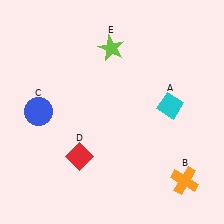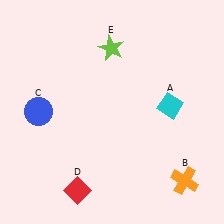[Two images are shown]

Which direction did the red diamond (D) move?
The red diamond (D) moved down.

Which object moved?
The red diamond (D) moved down.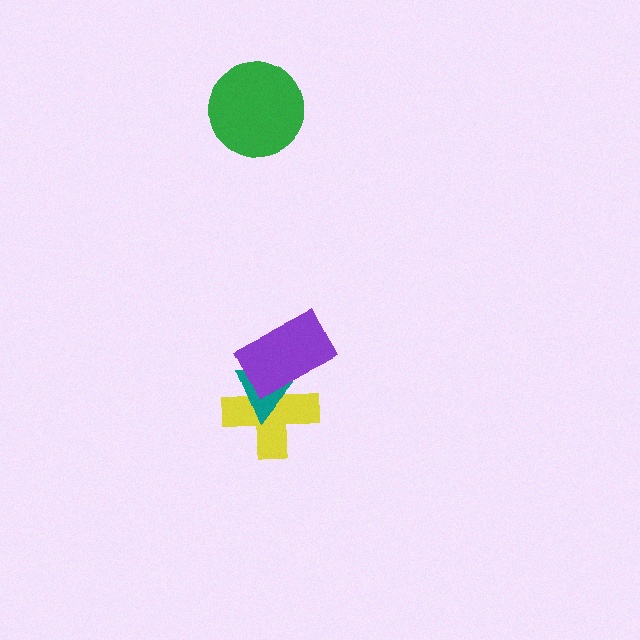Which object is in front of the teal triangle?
The purple rectangle is in front of the teal triangle.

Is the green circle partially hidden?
No, no other shape covers it.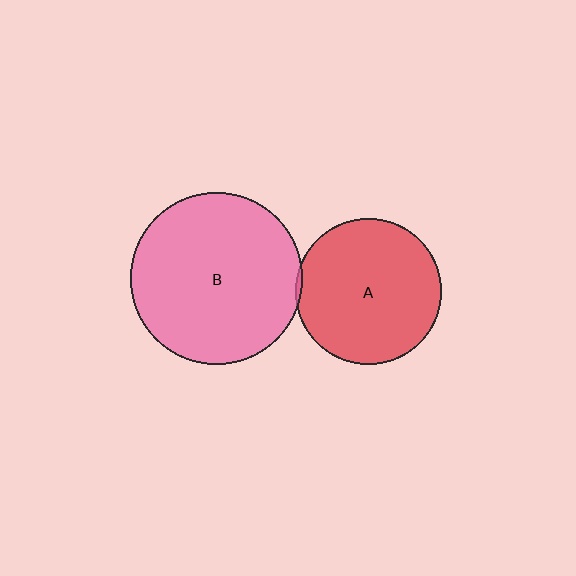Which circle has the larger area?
Circle B (pink).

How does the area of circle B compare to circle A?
Approximately 1.4 times.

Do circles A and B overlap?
Yes.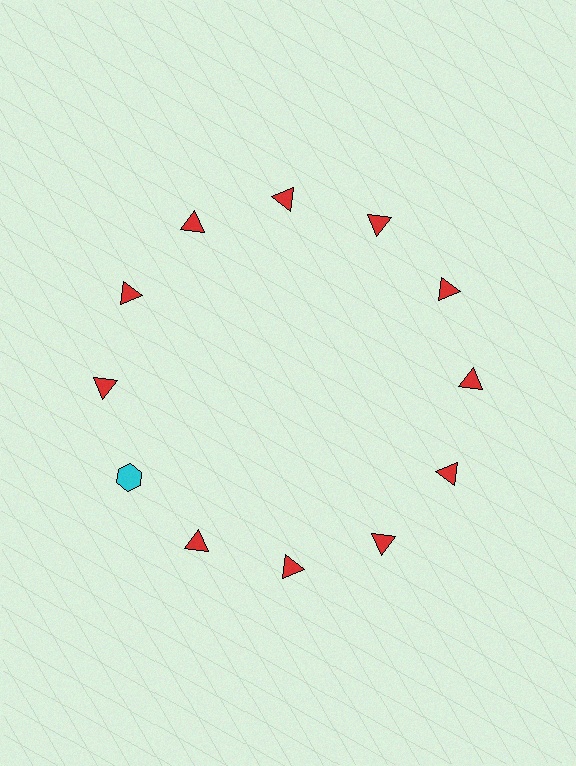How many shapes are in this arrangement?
There are 12 shapes arranged in a ring pattern.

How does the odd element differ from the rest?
It differs in both color (cyan instead of red) and shape (hexagon instead of triangle).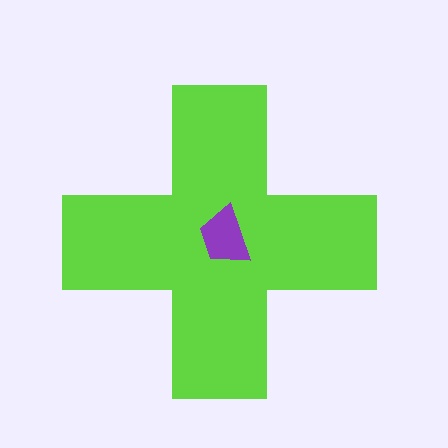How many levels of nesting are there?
2.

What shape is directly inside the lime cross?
The purple trapezoid.